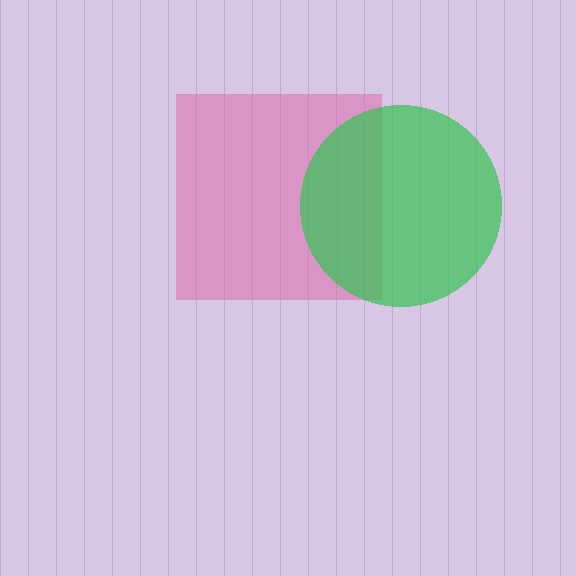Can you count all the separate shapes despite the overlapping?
Yes, there are 2 separate shapes.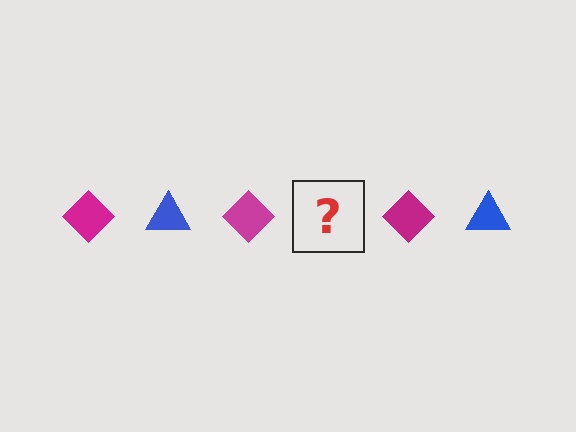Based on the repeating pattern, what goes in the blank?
The blank should be a blue triangle.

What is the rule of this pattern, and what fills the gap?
The rule is that the pattern alternates between magenta diamond and blue triangle. The gap should be filled with a blue triangle.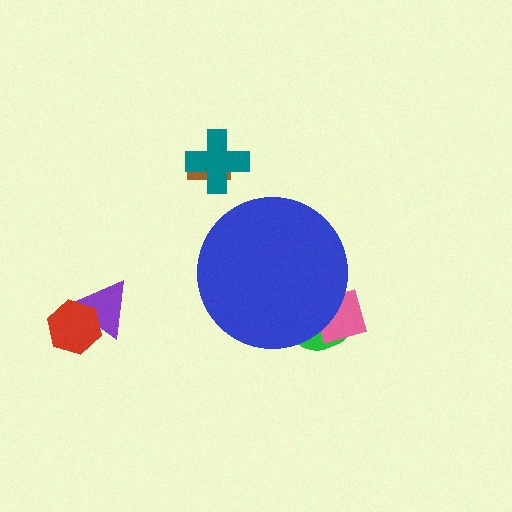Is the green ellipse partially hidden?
Yes, the green ellipse is partially hidden behind the blue circle.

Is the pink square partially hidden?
Yes, the pink square is partially hidden behind the blue circle.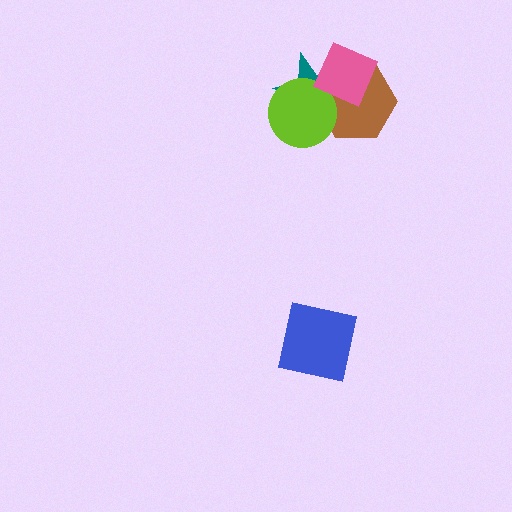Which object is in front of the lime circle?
The pink diamond is in front of the lime circle.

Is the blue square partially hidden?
No, no other shape covers it.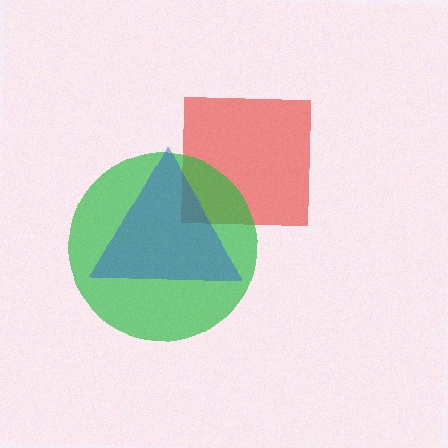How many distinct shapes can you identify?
There are 3 distinct shapes: a red square, a green circle, a blue triangle.